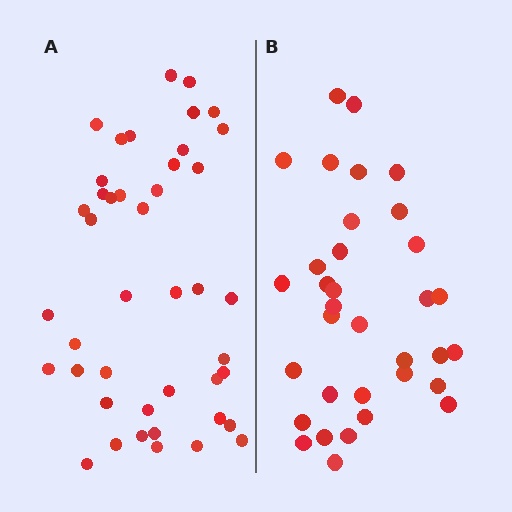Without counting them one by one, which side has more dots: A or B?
Region A (the left region) has more dots.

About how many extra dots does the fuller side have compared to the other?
Region A has roughly 8 or so more dots than region B.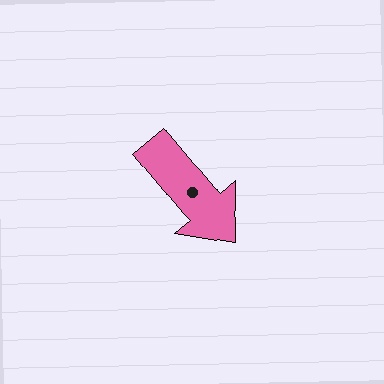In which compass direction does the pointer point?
Southeast.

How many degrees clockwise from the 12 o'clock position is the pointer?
Approximately 140 degrees.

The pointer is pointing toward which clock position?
Roughly 5 o'clock.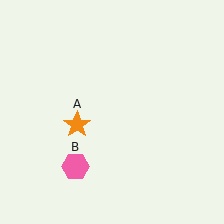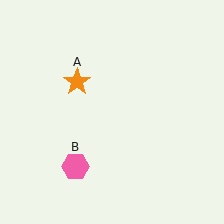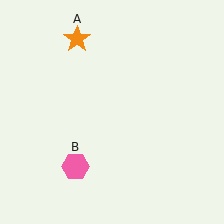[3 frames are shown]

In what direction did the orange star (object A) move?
The orange star (object A) moved up.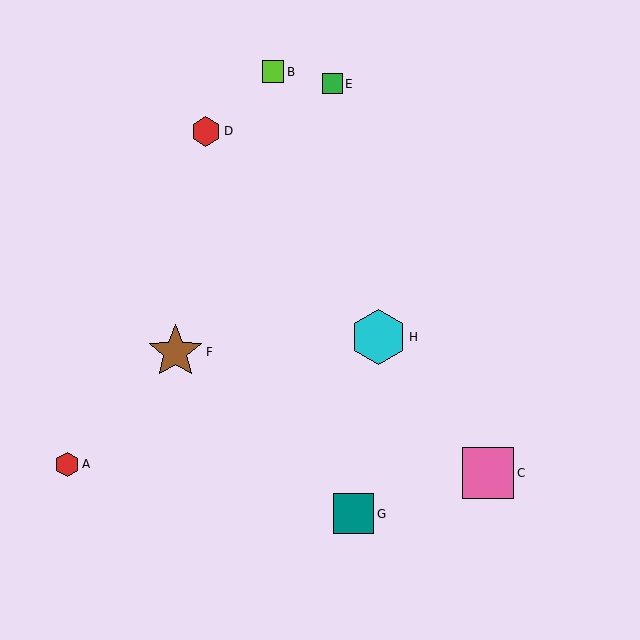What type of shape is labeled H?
Shape H is a cyan hexagon.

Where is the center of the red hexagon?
The center of the red hexagon is at (67, 464).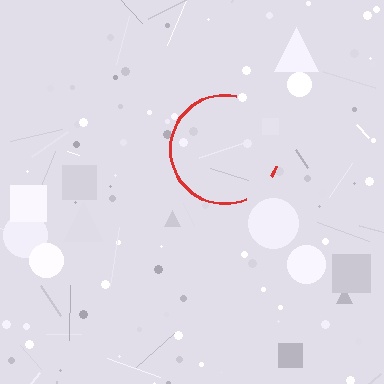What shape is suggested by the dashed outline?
The dashed outline suggests a circle.